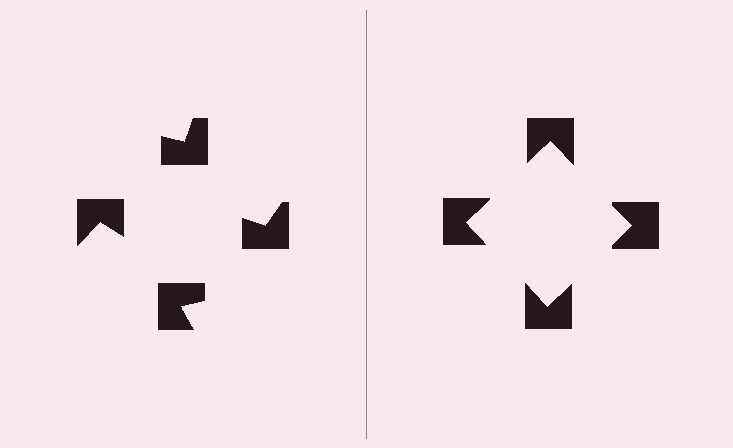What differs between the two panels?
The notched squares are positioned identically on both sides; only the wedge orientations differ. On the right they align to a square; on the left they are misaligned.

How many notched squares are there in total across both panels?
8 — 4 on each side.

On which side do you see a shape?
An illusory square appears on the right side. On the left side the wedge cuts are rotated, so no coherent shape forms.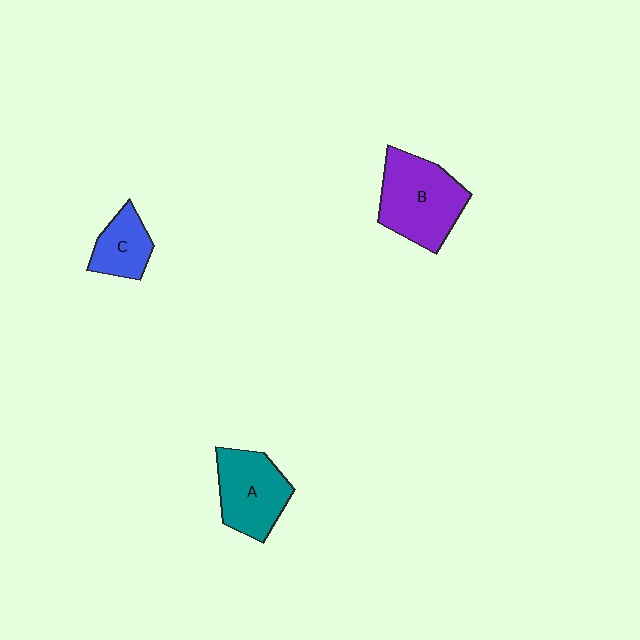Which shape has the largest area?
Shape B (purple).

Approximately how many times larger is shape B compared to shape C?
Approximately 1.9 times.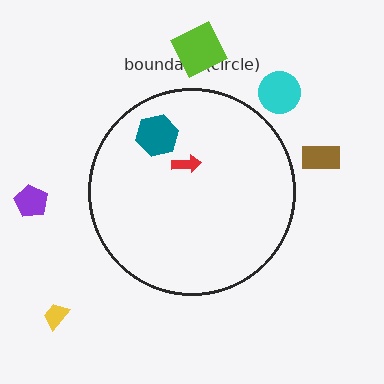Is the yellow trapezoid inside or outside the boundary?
Outside.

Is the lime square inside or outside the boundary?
Outside.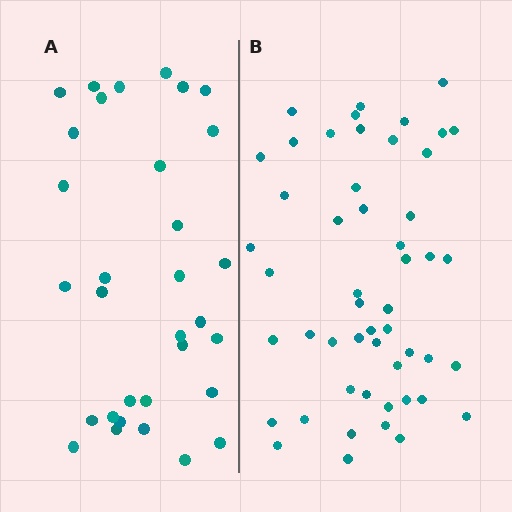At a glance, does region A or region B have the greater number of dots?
Region B (the right region) has more dots.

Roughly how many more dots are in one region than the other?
Region B has approximately 20 more dots than region A.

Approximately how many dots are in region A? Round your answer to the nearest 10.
About 30 dots. (The exact count is 32, which rounds to 30.)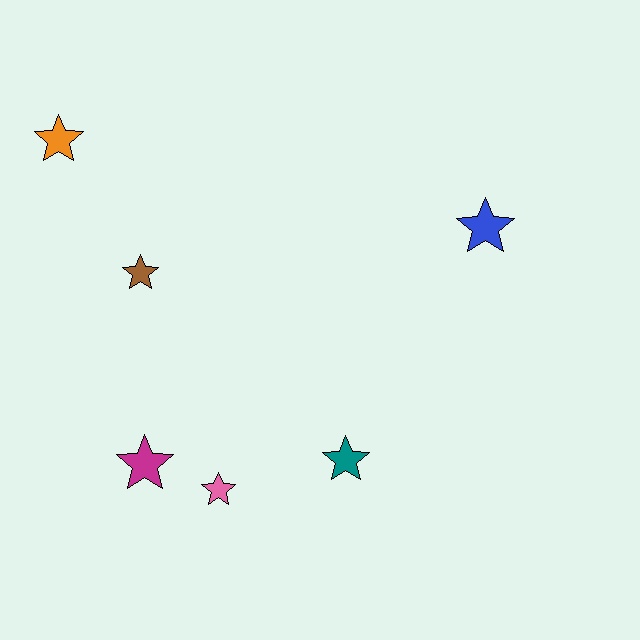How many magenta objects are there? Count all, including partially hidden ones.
There is 1 magenta object.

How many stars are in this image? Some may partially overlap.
There are 6 stars.